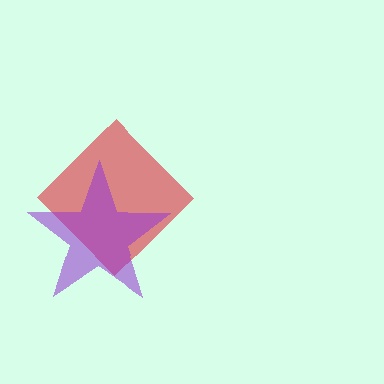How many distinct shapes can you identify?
There are 2 distinct shapes: a red diamond, a purple star.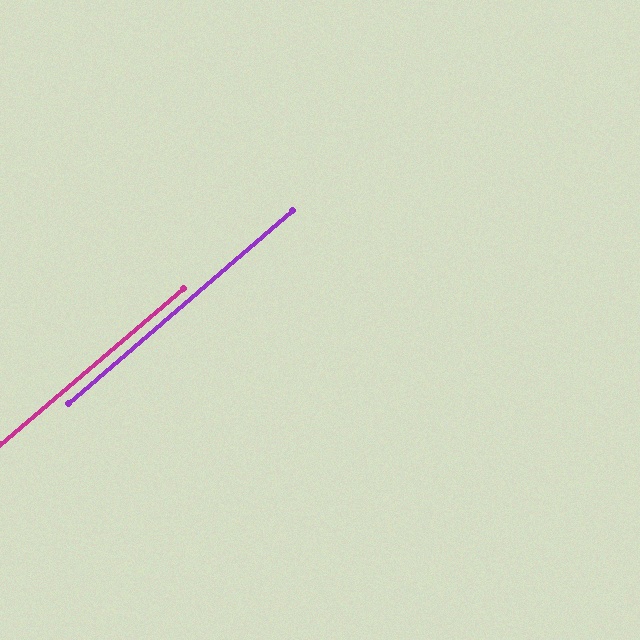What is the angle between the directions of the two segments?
Approximately 1 degree.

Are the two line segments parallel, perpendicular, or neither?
Parallel — their directions differ by only 0.5°.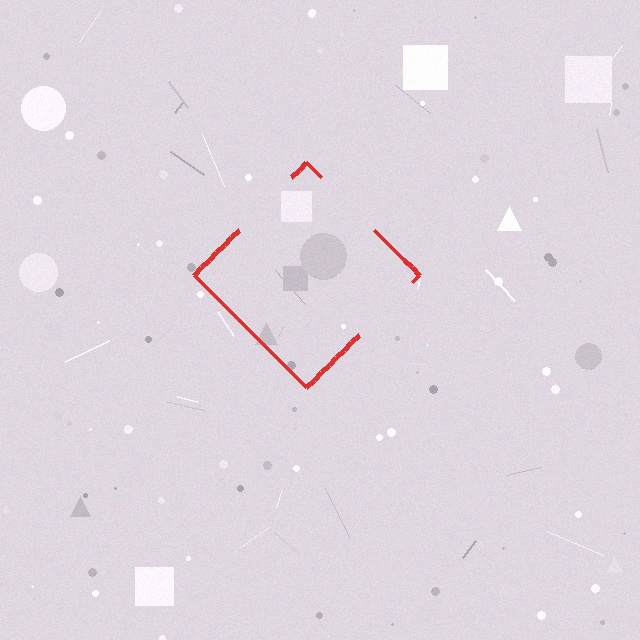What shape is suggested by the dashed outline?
The dashed outline suggests a diamond.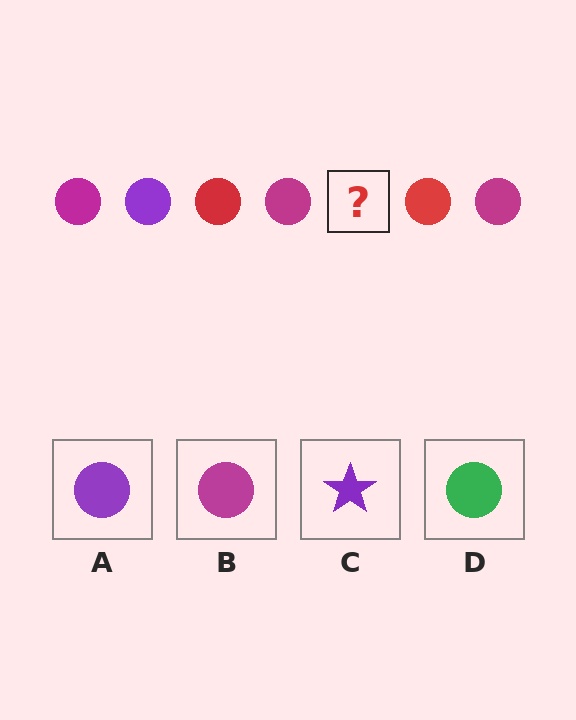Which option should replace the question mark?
Option A.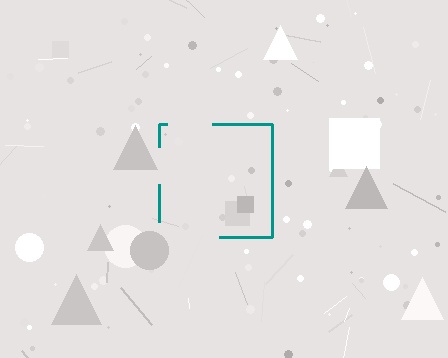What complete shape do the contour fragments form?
The contour fragments form a square.